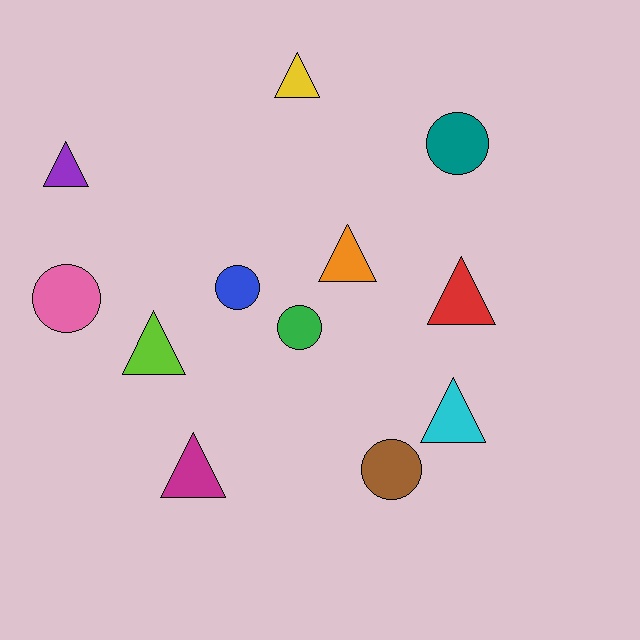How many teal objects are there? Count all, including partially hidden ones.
There is 1 teal object.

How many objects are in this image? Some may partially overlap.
There are 12 objects.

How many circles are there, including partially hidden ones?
There are 5 circles.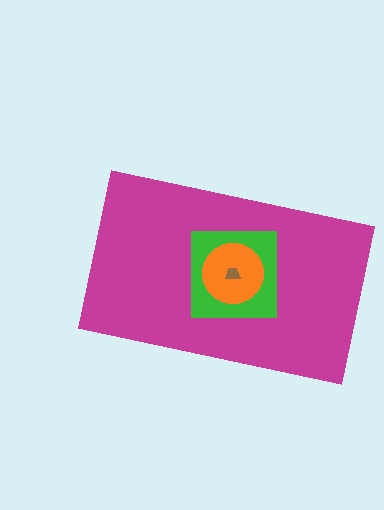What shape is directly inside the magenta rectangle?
The green square.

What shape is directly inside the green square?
The orange circle.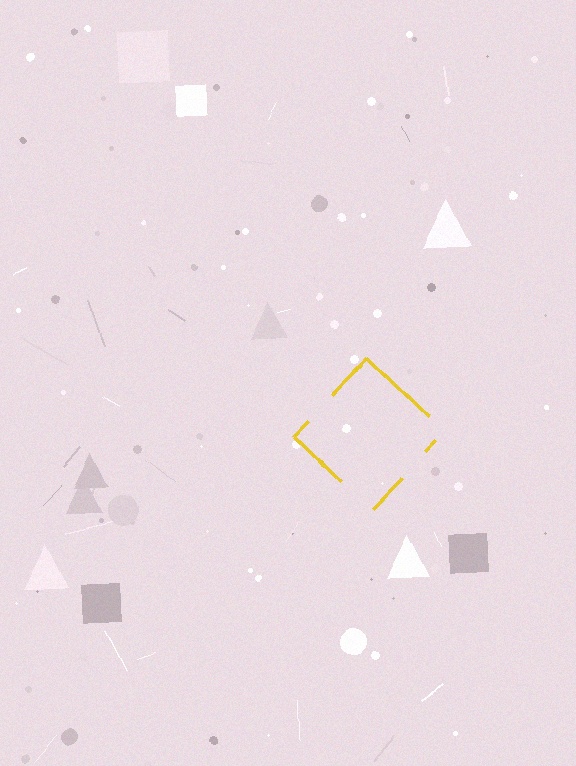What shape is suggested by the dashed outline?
The dashed outline suggests a diamond.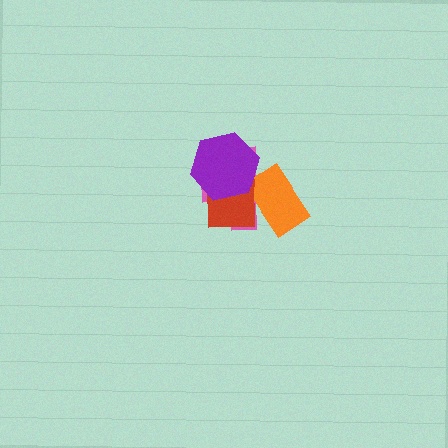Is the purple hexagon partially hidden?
No, no other shape covers it.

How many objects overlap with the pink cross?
3 objects overlap with the pink cross.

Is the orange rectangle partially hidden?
Yes, it is partially covered by another shape.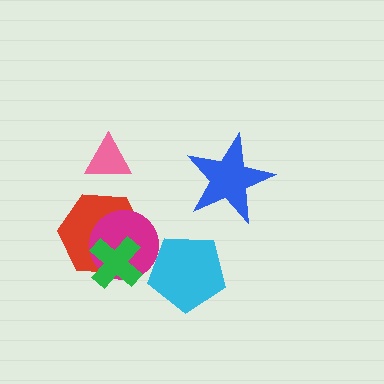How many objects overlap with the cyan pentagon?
0 objects overlap with the cyan pentagon.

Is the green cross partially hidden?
No, no other shape covers it.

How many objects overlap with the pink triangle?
0 objects overlap with the pink triangle.